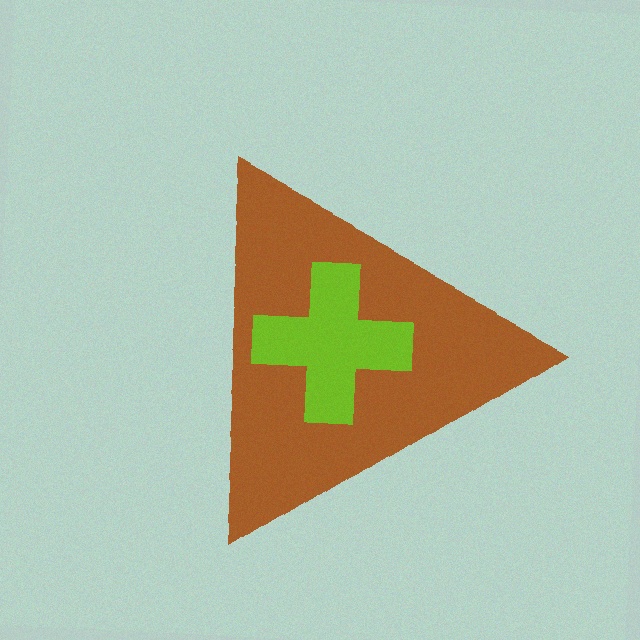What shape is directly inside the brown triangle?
The lime cross.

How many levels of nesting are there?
2.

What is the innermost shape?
The lime cross.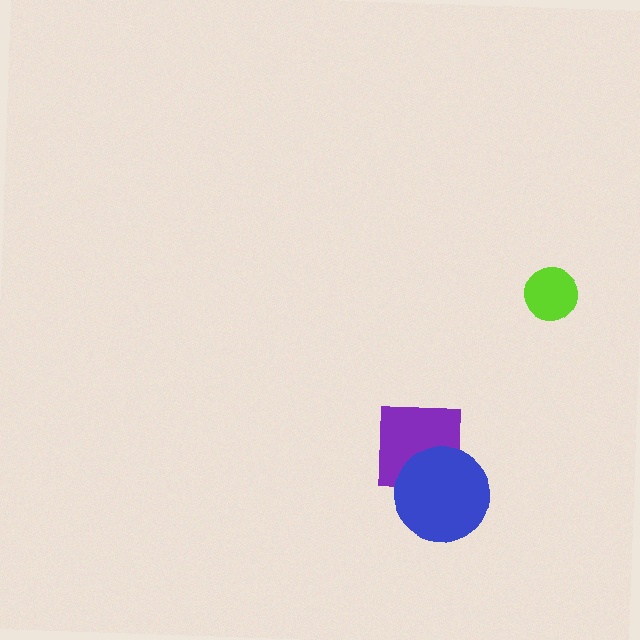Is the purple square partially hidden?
Yes, it is partially covered by another shape.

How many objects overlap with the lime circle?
0 objects overlap with the lime circle.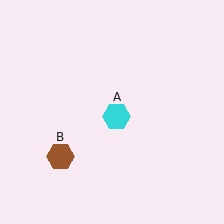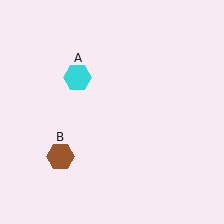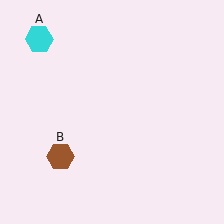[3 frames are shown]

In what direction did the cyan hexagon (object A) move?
The cyan hexagon (object A) moved up and to the left.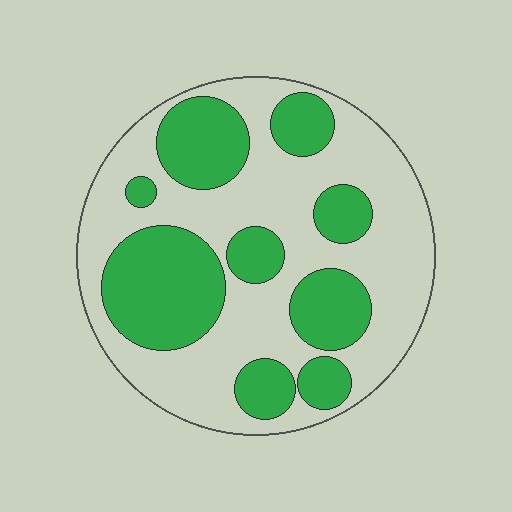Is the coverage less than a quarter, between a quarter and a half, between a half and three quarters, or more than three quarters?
Between a quarter and a half.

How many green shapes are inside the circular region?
9.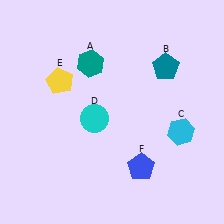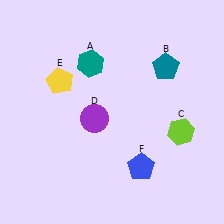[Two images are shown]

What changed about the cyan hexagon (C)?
In Image 1, C is cyan. In Image 2, it changed to lime.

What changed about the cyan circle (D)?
In Image 1, D is cyan. In Image 2, it changed to purple.